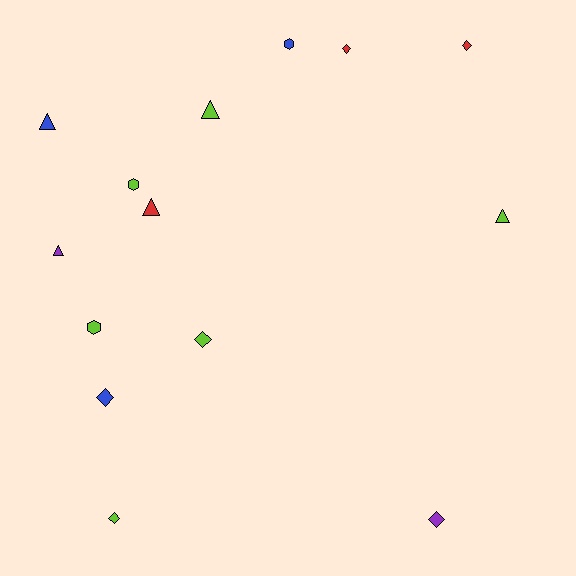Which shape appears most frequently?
Diamond, with 6 objects.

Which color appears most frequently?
Lime, with 6 objects.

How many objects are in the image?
There are 14 objects.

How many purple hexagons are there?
There are no purple hexagons.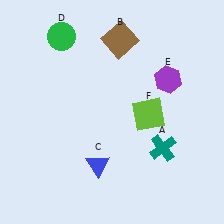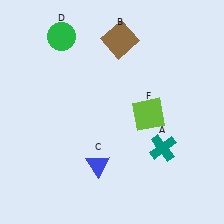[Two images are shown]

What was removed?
The purple hexagon (E) was removed in Image 2.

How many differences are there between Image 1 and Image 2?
There is 1 difference between the two images.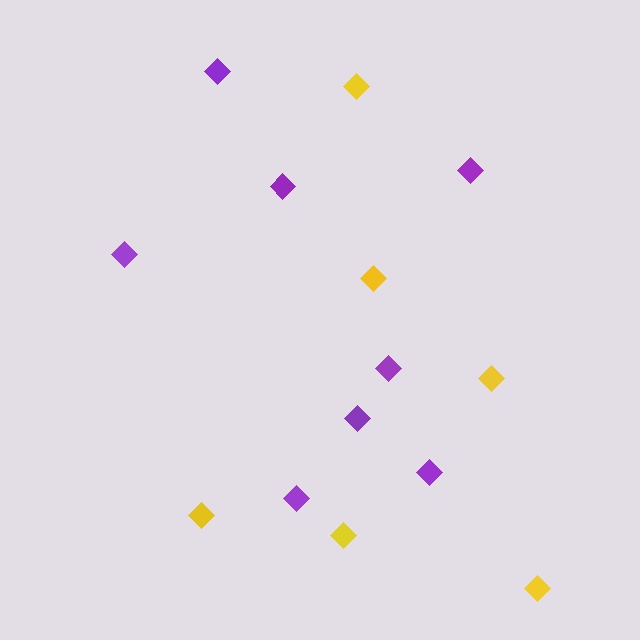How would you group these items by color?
There are 2 groups: one group of yellow diamonds (6) and one group of purple diamonds (8).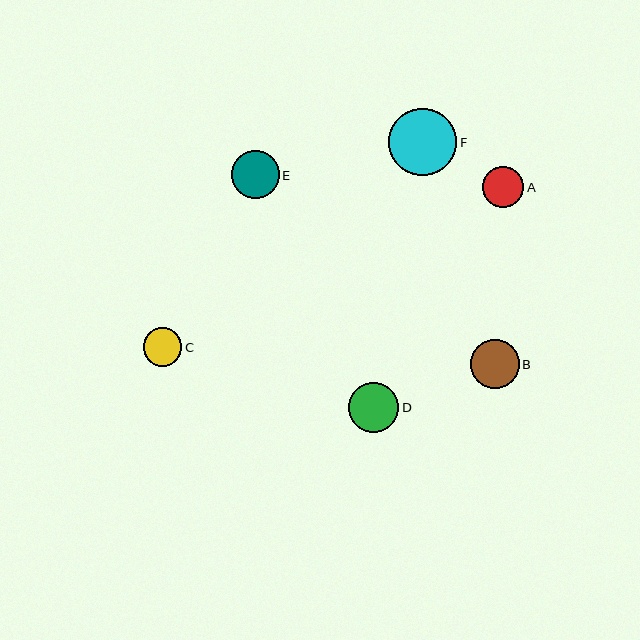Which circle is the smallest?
Circle C is the smallest with a size of approximately 39 pixels.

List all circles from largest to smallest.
From largest to smallest: F, D, B, E, A, C.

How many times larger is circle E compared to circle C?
Circle E is approximately 1.3 times the size of circle C.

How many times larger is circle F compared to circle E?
Circle F is approximately 1.4 times the size of circle E.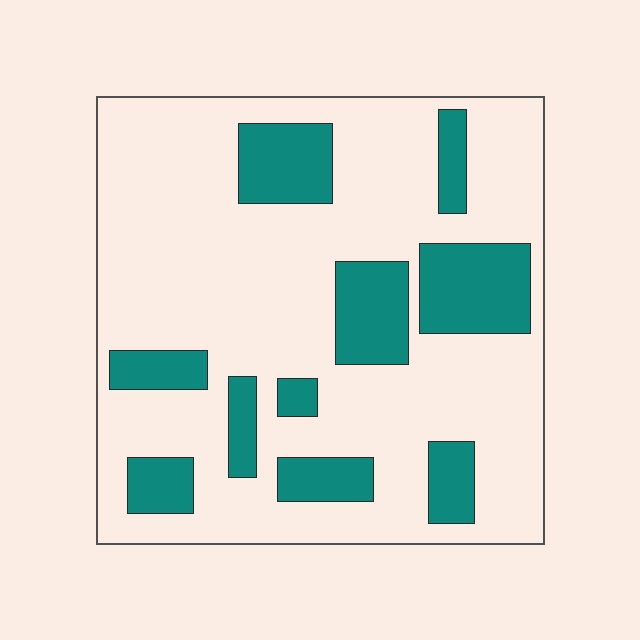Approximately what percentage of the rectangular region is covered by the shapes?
Approximately 25%.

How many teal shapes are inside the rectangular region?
10.